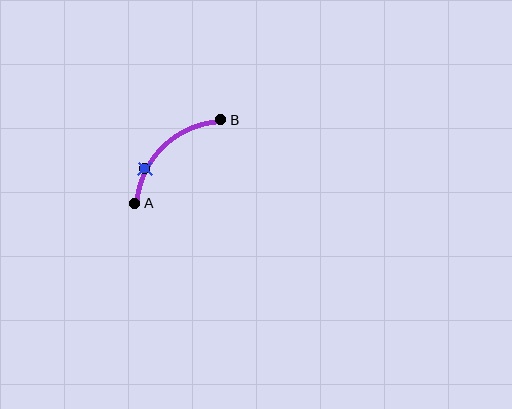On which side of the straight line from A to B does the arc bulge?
The arc bulges above and to the left of the straight line connecting A and B.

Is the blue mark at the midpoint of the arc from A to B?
No. The blue mark lies on the arc but is closer to endpoint A. The arc midpoint would be at the point on the curve equidistant along the arc from both A and B.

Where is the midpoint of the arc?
The arc midpoint is the point on the curve farthest from the straight line joining A and B. It sits above and to the left of that line.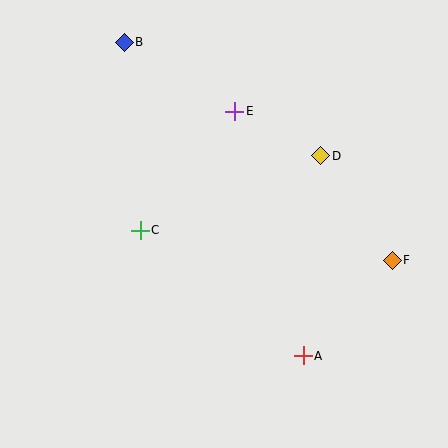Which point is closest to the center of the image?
Point C at (140, 230) is closest to the center.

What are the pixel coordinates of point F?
Point F is at (392, 260).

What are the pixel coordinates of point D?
Point D is at (321, 156).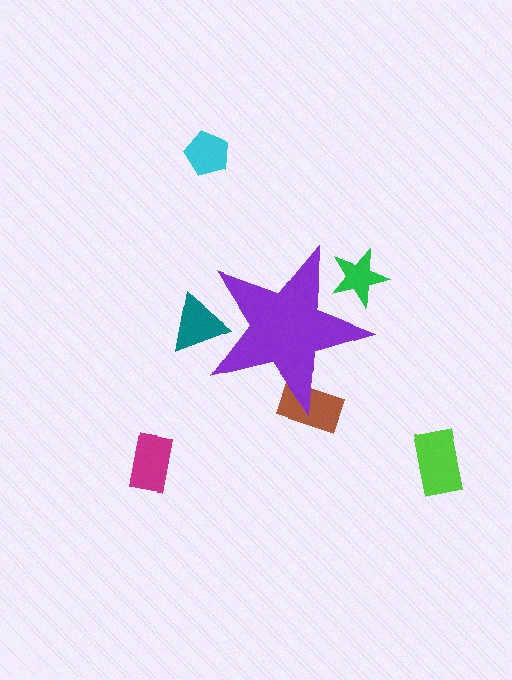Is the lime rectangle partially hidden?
No, the lime rectangle is fully visible.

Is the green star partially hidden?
Yes, the green star is partially hidden behind the purple star.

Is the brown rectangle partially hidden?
Yes, the brown rectangle is partially hidden behind the purple star.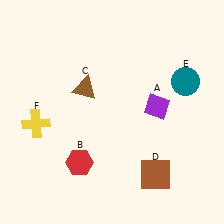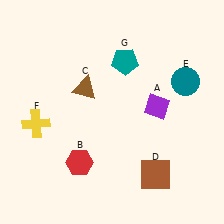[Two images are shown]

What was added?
A teal pentagon (G) was added in Image 2.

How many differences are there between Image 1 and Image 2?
There is 1 difference between the two images.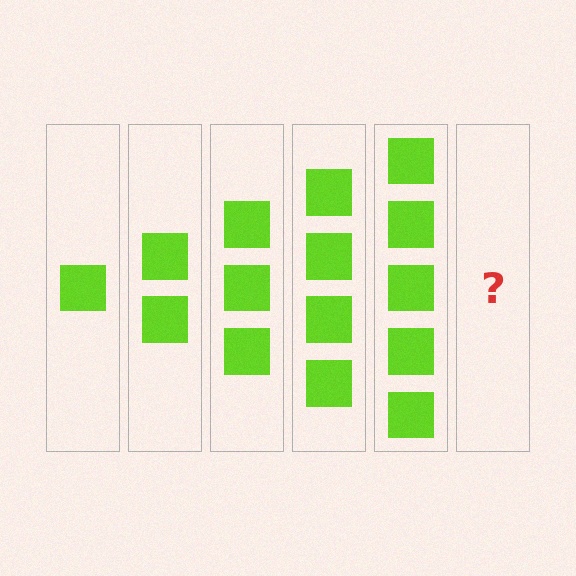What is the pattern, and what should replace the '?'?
The pattern is that each step adds one more square. The '?' should be 6 squares.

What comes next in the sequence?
The next element should be 6 squares.